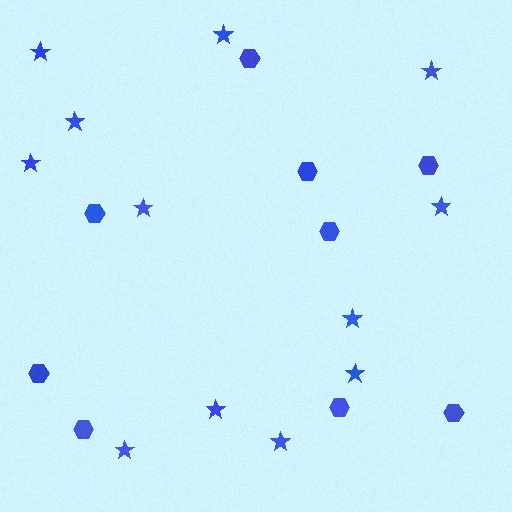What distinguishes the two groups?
There are 2 groups: one group of hexagons (9) and one group of stars (12).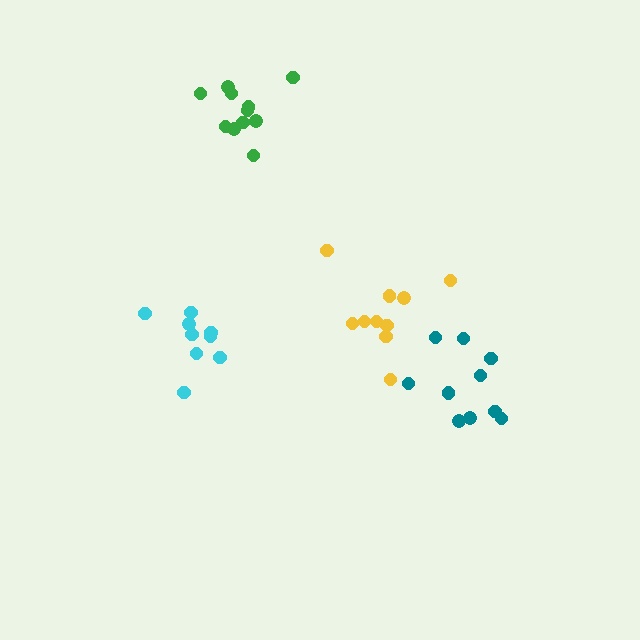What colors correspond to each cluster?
The clusters are colored: yellow, green, teal, cyan.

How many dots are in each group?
Group 1: 10 dots, Group 2: 11 dots, Group 3: 10 dots, Group 4: 9 dots (40 total).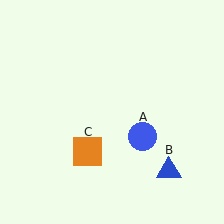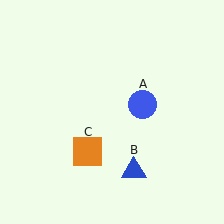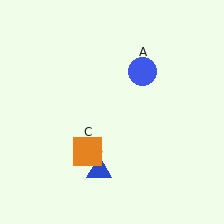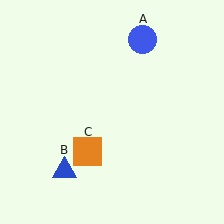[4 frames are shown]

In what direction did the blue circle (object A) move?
The blue circle (object A) moved up.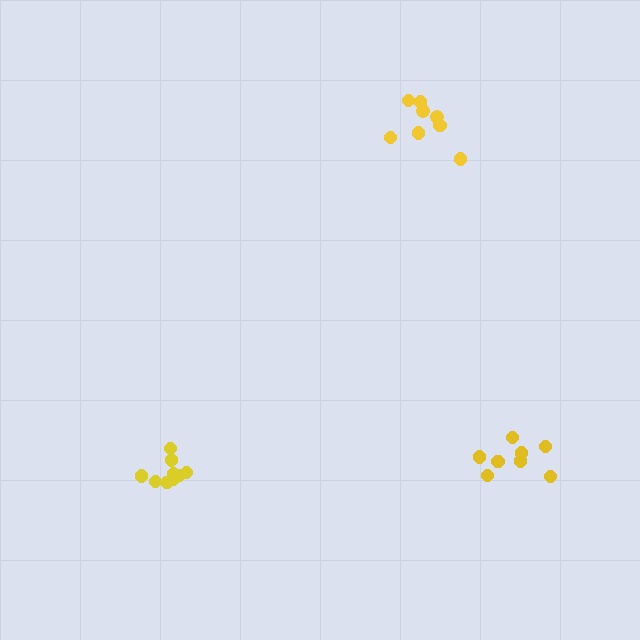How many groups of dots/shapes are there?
There are 3 groups.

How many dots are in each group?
Group 1: 8 dots, Group 2: 9 dots, Group 3: 8 dots (25 total).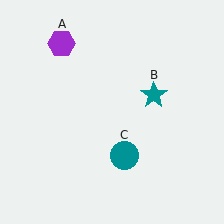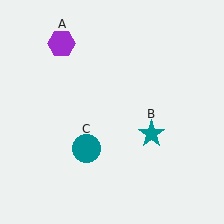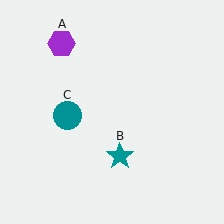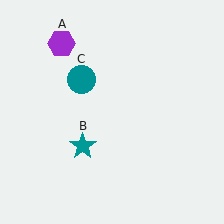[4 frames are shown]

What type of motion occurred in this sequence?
The teal star (object B), teal circle (object C) rotated clockwise around the center of the scene.